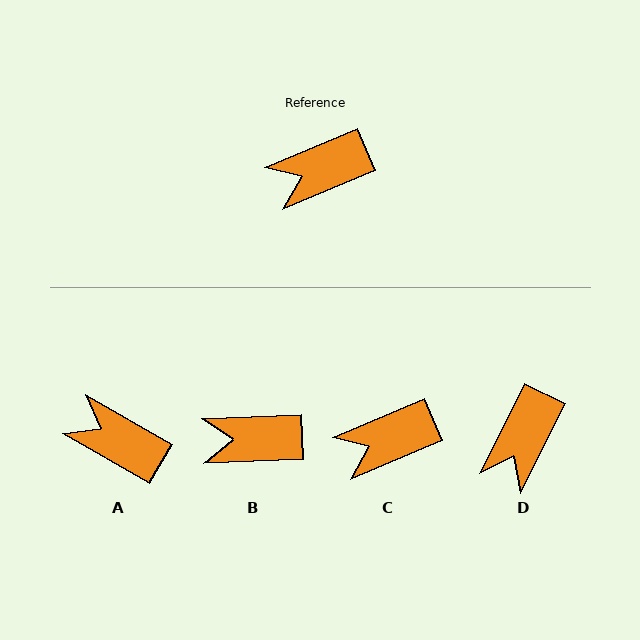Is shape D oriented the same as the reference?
No, it is off by about 41 degrees.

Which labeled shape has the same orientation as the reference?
C.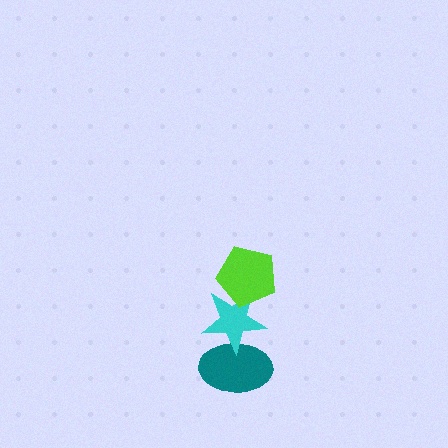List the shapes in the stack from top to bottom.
From top to bottom: the lime pentagon, the cyan star, the teal ellipse.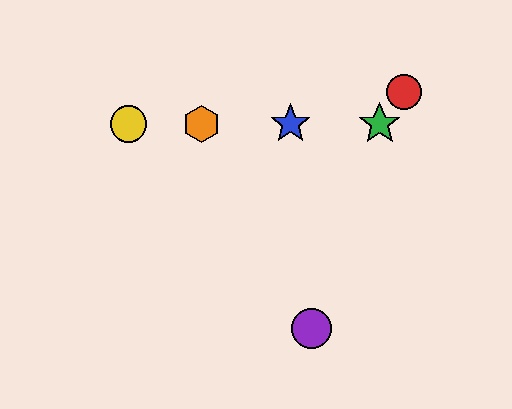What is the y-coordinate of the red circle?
The red circle is at y≈92.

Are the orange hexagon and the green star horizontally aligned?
Yes, both are at y≈124.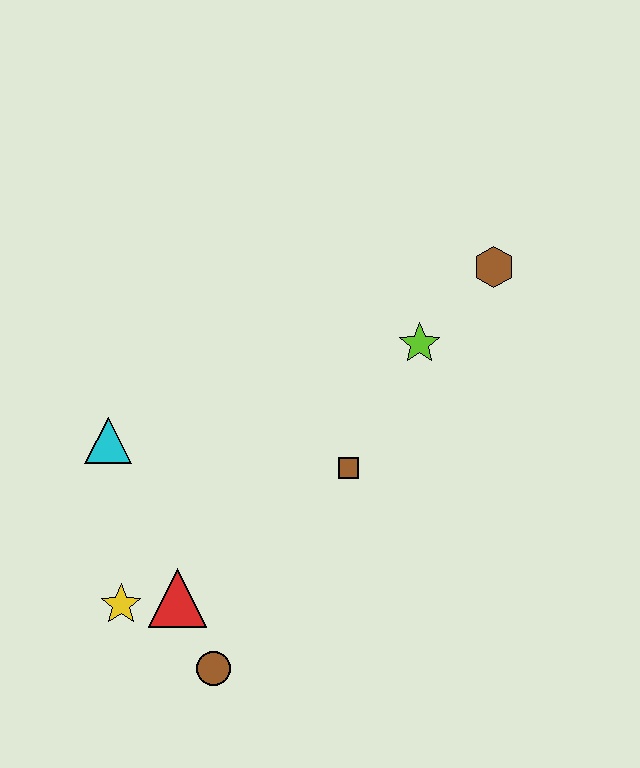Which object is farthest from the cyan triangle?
The brown hexagon is farthest from the cyan triangle.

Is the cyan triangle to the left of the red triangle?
Yes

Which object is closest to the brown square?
The lime star is closest to the brown square.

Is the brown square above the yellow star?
Yes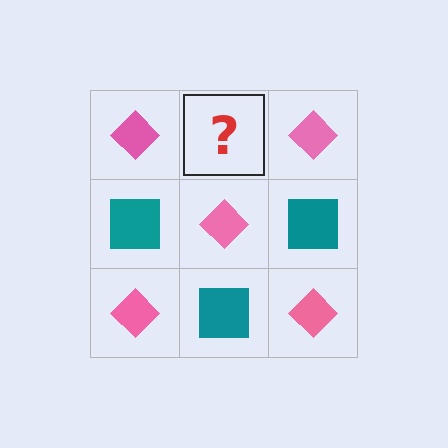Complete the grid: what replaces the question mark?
The question mark should be replaced with a teal square.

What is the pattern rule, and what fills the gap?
The rule is that it alternates pink diamond and teal square in a checkerboard pattern. The gap should be filled with a teal square.